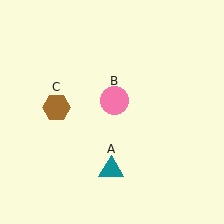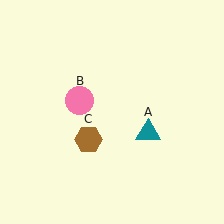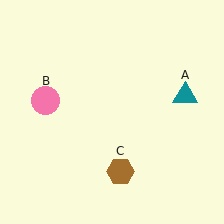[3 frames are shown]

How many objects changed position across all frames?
3 objects changed position: teal triangle (object A), pink circle (object B), brown hexagon (object C).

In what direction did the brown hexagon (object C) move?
The brown hexagon (object C) moved down and to the right.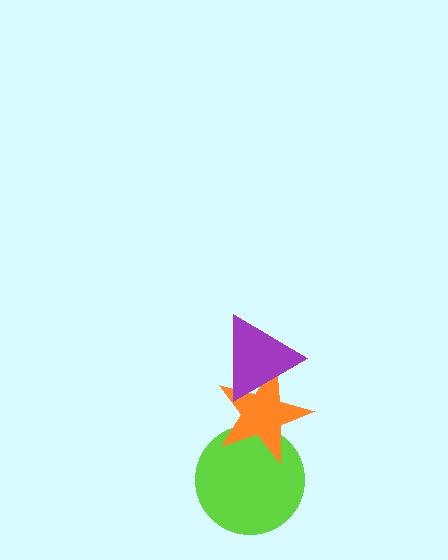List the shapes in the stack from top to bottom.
From top to bottom: the purple triangle, the orange star, the lime circle.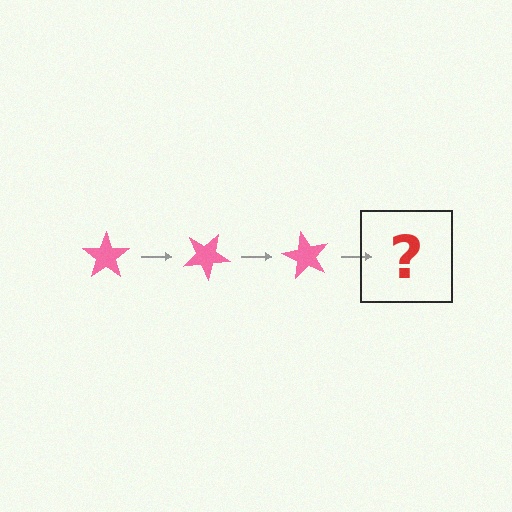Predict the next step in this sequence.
The next step is a pink star rotated 90 degrees.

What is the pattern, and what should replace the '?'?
The pattern is that the star rotates 30 degrees each step. The '?' should be a pink star rotated 90 degrees.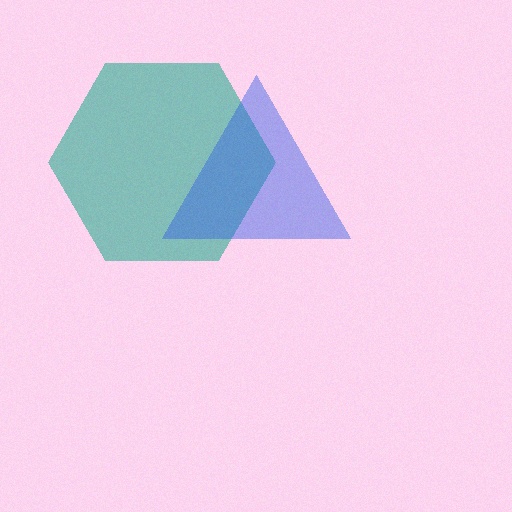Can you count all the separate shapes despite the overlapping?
Yes, there are 2 separate shapes.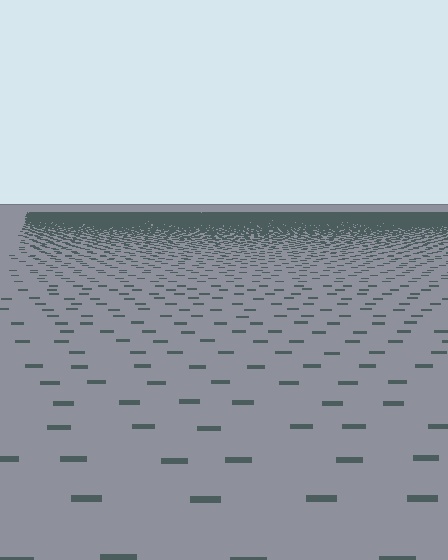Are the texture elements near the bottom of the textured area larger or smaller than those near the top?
Larger. Near the bottom, elements are closer to the viewer and appear at a bigger on-screen size.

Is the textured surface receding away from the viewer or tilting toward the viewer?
The surface is receding away from the viewer. Texture elements get smaller and denser toward the top.